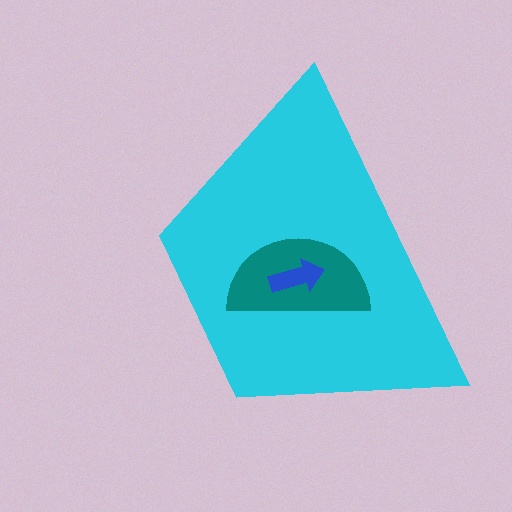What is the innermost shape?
The blue arrow.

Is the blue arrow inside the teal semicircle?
Yes.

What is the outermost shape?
The cyan trapezoid.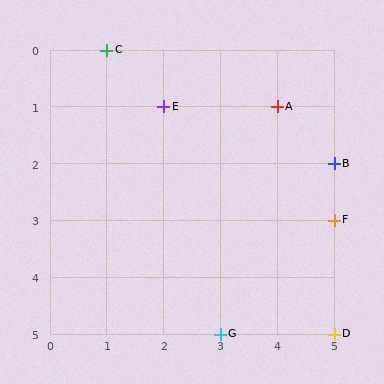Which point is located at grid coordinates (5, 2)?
Point B is at (5, 2).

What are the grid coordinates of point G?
Point G is at grid coordinates (3, 5).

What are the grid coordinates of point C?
Point C is at grid coordinates (1, 0).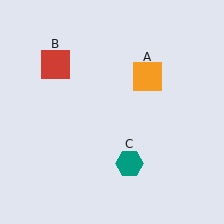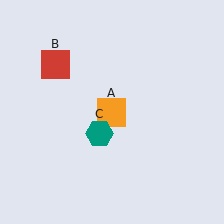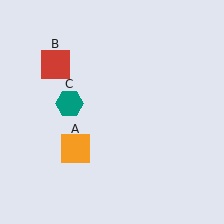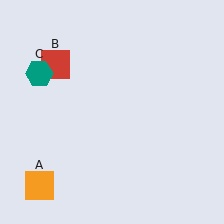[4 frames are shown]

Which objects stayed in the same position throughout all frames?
Red square (object B) remained stationary.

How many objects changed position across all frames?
2 objects changed position: orange square (object A), teal hexagon (object C).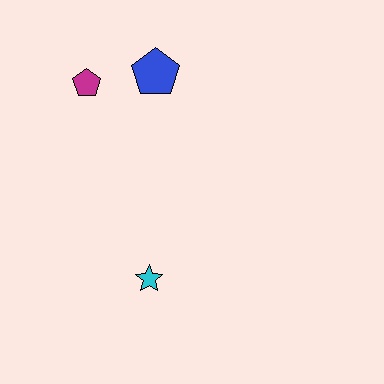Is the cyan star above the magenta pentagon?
No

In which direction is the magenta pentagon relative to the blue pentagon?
The magenta pentagon is to the left of the blue pentagon.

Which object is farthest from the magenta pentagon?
The cyan star is farthest from the magenta pentagon.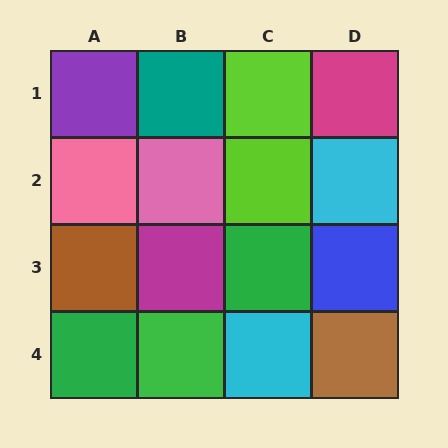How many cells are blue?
1 cell is blue.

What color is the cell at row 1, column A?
Purple.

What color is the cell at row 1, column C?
Lime.